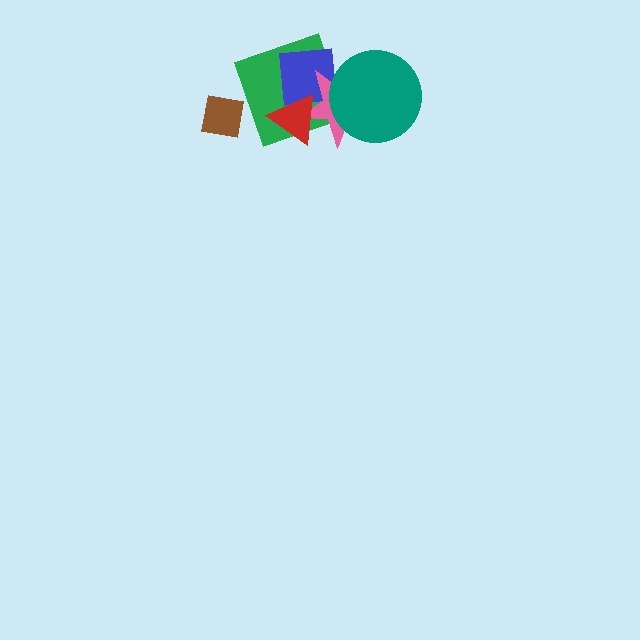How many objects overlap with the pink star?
4 objects overlap with the pink star.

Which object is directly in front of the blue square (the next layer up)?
The pink star is directly in front of the blue square.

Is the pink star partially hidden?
Yes, it is partially covered by another shape.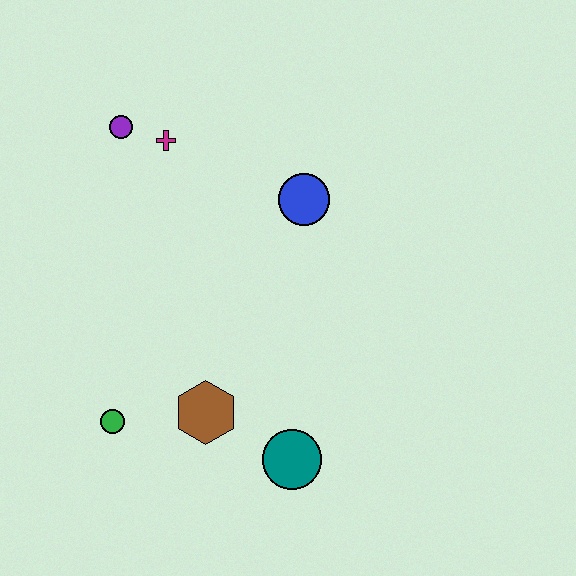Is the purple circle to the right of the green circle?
Yes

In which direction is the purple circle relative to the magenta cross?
The purple circle is to the left of the magenta cross.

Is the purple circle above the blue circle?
Yes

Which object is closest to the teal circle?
The brown hexagon is closest to the teal circle.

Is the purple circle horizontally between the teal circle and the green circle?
Yes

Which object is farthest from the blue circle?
The green circle is farthest from the blue circle.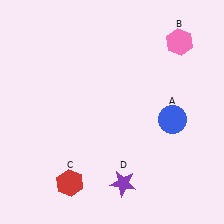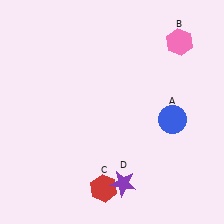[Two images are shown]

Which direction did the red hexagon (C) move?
The red hexagon (C) moved right.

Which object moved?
The red hexagon (C) moved right.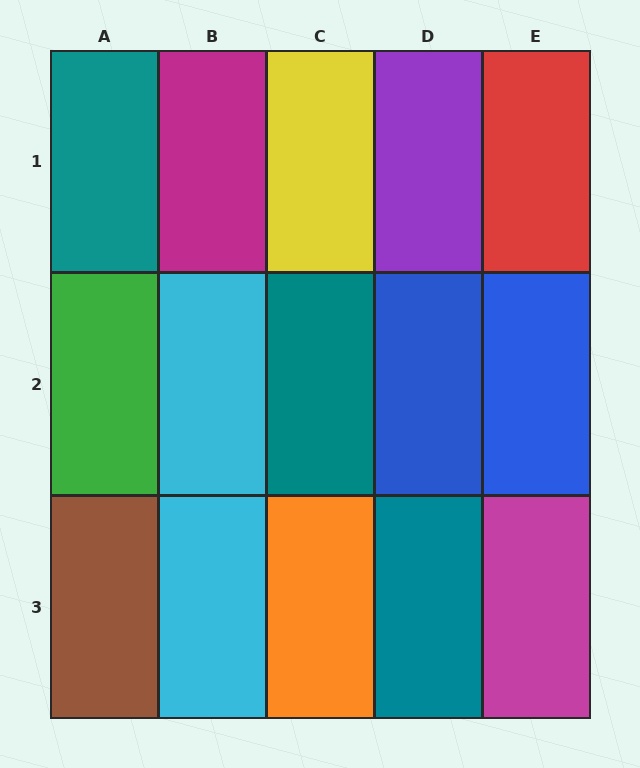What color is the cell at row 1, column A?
Teal.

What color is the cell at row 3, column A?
Brown.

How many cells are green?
1 cell is green.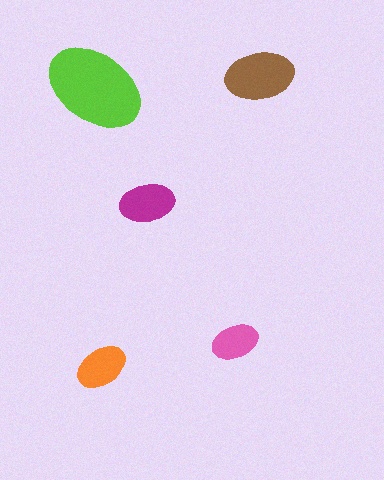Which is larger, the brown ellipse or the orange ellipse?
The brown one.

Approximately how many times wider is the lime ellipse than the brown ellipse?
About 1.5 times wider.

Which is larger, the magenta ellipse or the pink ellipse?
The magenta one.